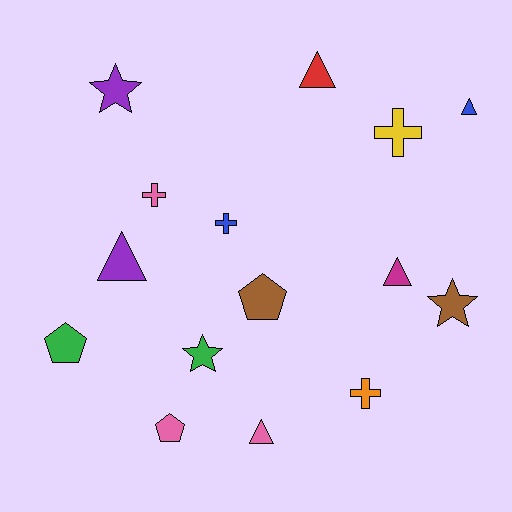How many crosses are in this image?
There are 4 crosses.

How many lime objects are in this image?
There are no lime objects.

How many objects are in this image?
There are 15 objects.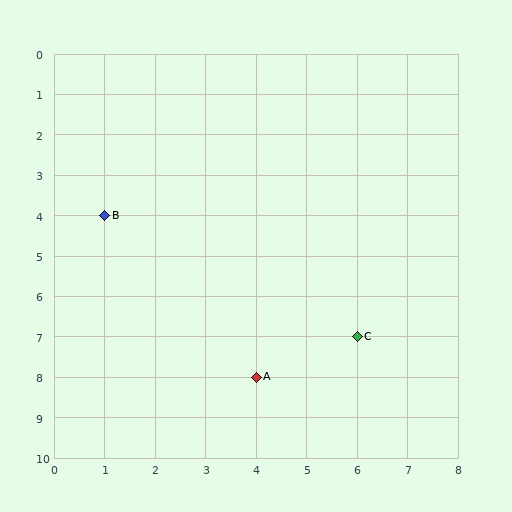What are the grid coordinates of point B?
Point B is at grid coordinates (1, 4).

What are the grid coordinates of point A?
Point A is at grid coordinates (4, 8).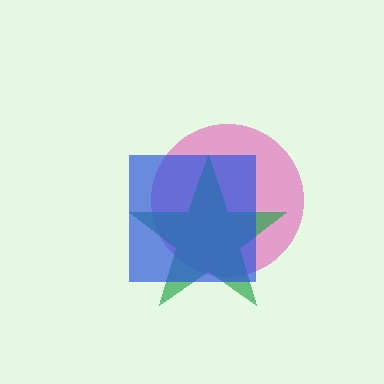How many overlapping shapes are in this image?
There are 3 overlapping shapes in the image.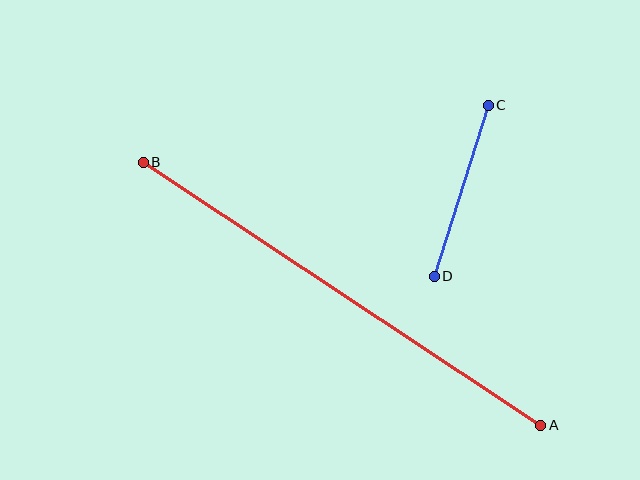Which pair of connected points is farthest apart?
Points A and B are farthest apart.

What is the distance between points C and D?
The distance is approximately 179 pixels.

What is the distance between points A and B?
The distance is approximately 477 pixels.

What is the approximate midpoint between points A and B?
The midpoint is at approximately (342, 294) pixels.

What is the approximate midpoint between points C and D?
The midpoint is at approximately (461, 191) pixels.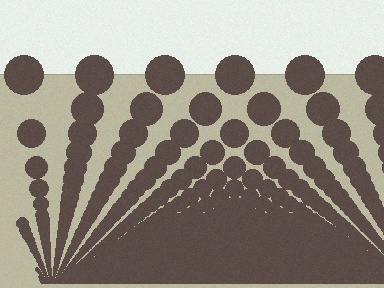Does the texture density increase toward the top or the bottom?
Density increases toward the bottom.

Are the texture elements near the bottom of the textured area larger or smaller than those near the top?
Smaller. The gradient is inverted — elements near the bottom are smaller and denser.